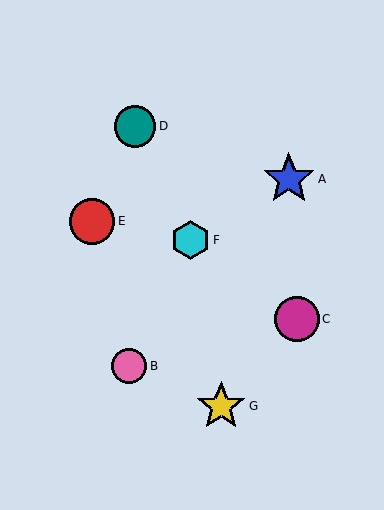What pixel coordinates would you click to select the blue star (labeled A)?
Click at (289, 179) to select the blue star A.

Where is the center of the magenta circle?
The center of the magenta circle is at (297, 319).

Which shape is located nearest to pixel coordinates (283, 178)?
The blue star (labeled A) at (289, 179) is nearest to that location.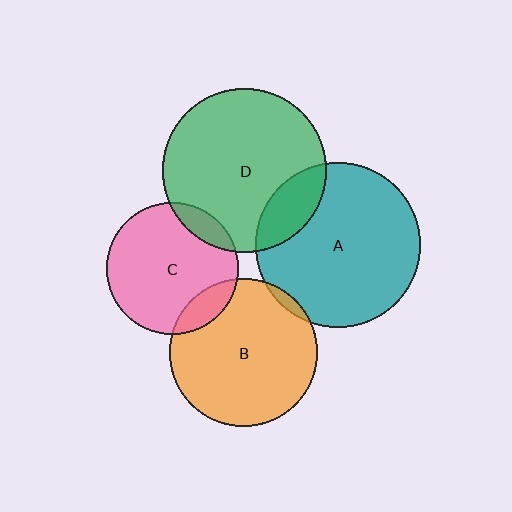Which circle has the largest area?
Circle A (teal).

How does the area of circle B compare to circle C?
Approximately 1.2 times.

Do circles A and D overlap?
Yes.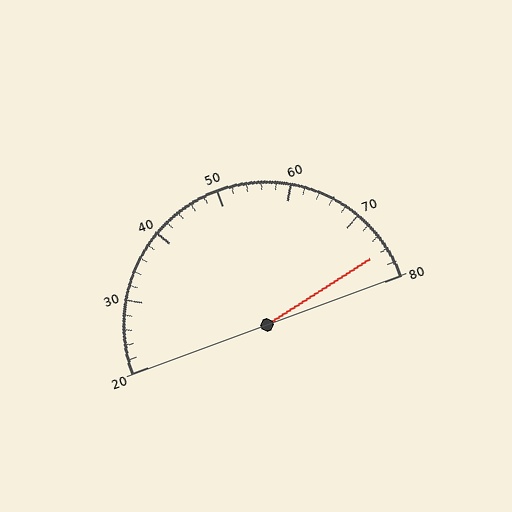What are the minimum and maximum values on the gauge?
The gauge ranges from 20 to 80.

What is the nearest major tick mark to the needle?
The nearest major tick mark is 80.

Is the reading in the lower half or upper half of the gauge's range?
The reading is in the upper half of the range (20 to 80).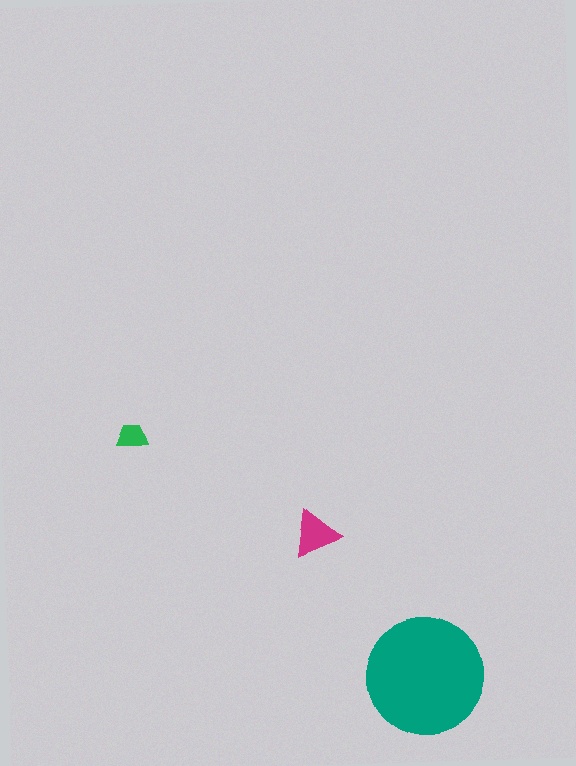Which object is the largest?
The teal circle.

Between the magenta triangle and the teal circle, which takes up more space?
The teal circle.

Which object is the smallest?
The green trapezoid.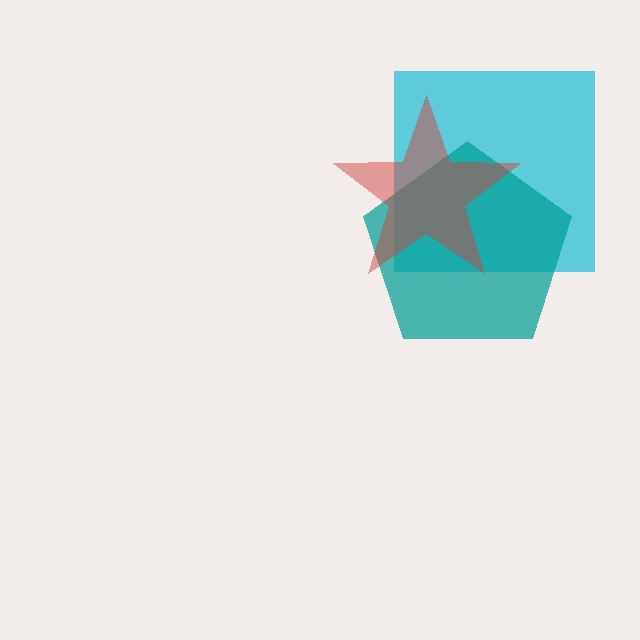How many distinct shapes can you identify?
There are 3 distinct shapes: a cyan square, a teal pentagon, a red star.